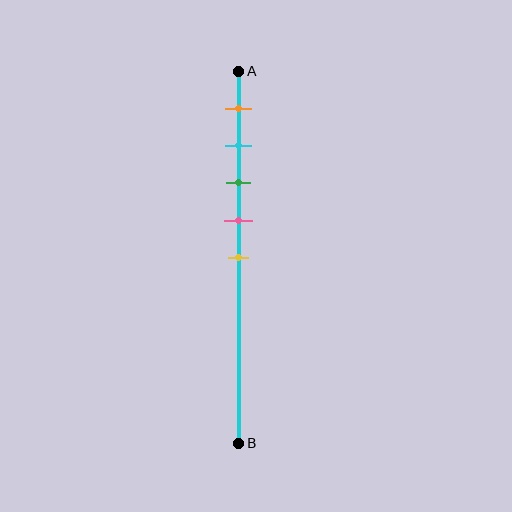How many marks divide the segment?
There are 5 marks dividing the segment.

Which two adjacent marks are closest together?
The cyan and green marks are the closest adjacent pair.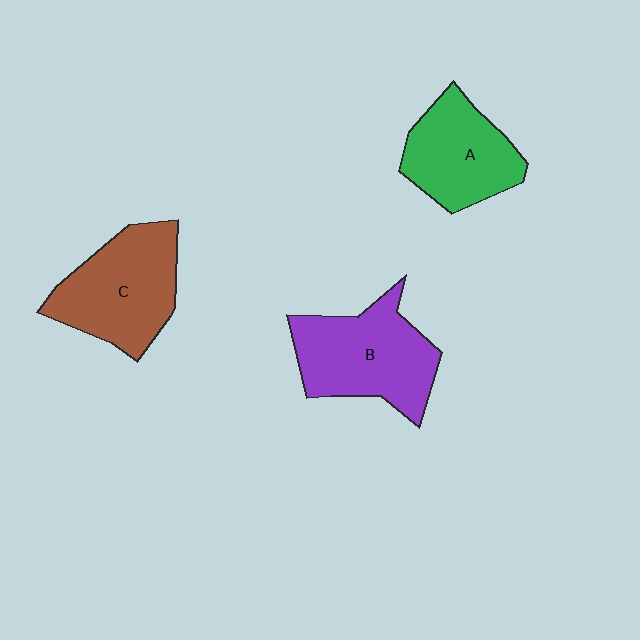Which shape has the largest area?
Shape B (purple).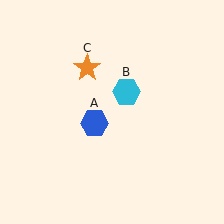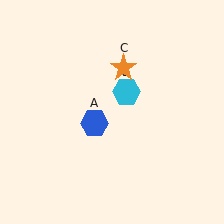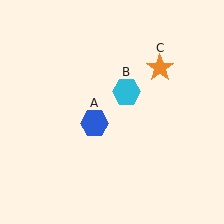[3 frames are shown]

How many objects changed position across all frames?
1 object changed position: orange star (object C).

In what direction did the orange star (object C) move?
The orange star (object C) moved right.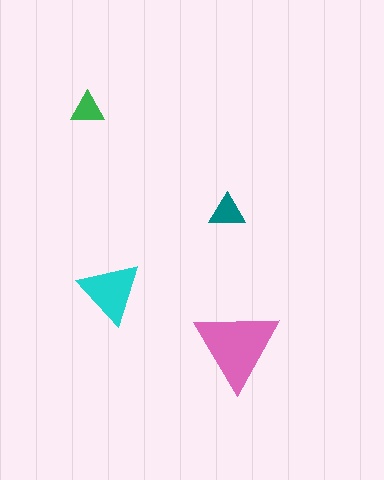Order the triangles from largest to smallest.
the pink one, the cyan one, the teal one, the green one.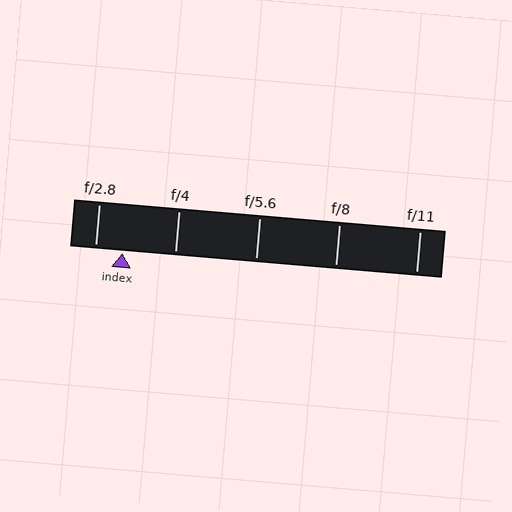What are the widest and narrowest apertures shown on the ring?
The widest aperture shown is f/2.8 and the narrowest is f/11.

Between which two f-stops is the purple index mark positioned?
The index mark is between f/2.8 and f/4.